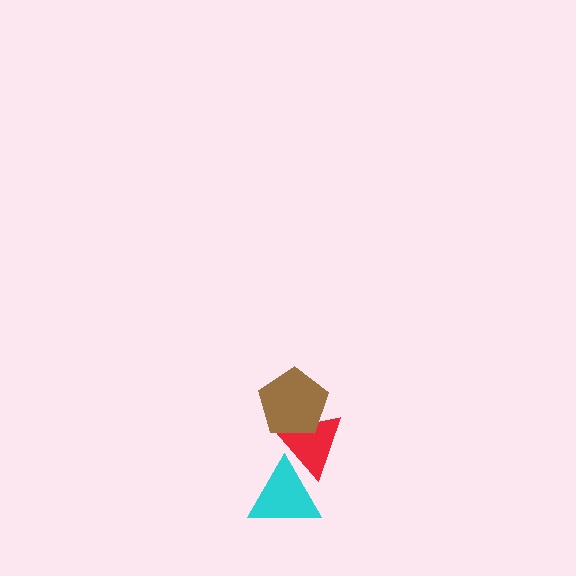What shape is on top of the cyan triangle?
The red triangle is on top of the cyan triangle.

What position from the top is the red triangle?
The red triangle is 2nd from the top.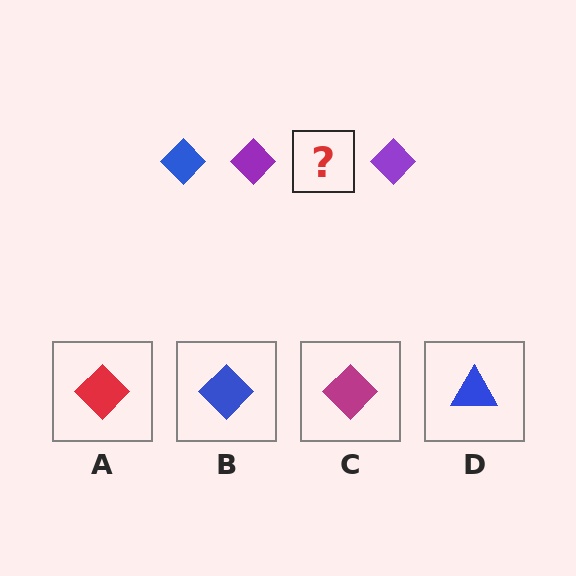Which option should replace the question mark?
Option B.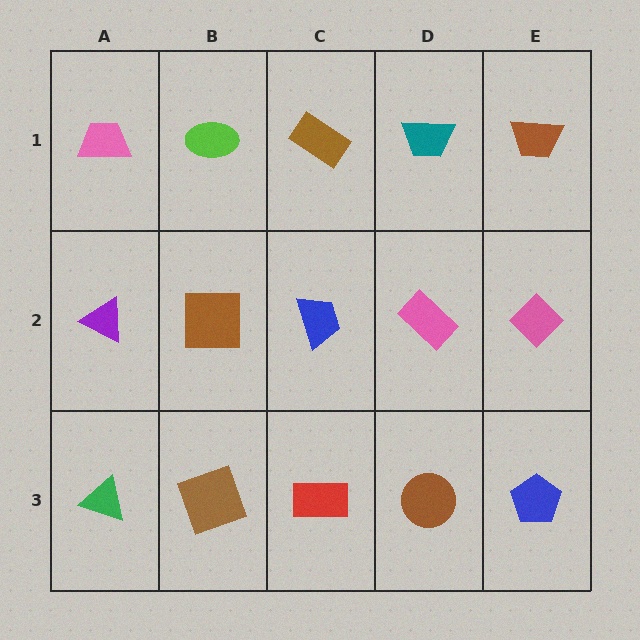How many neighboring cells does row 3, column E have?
2.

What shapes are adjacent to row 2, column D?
A teal trapezoid (row 1, column D), a brown circle (row 3, column D), a blue trapezoid (row 2, column C), a pink diamond (row 2, column E).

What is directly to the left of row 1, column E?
A teal trapezoid.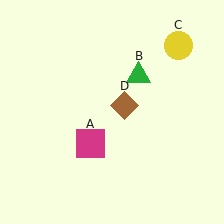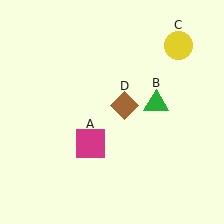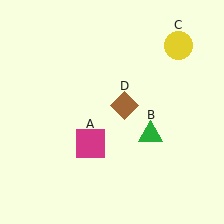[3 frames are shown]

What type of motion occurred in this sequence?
The green triangle (object B) rotated clockwise around the center of the scene.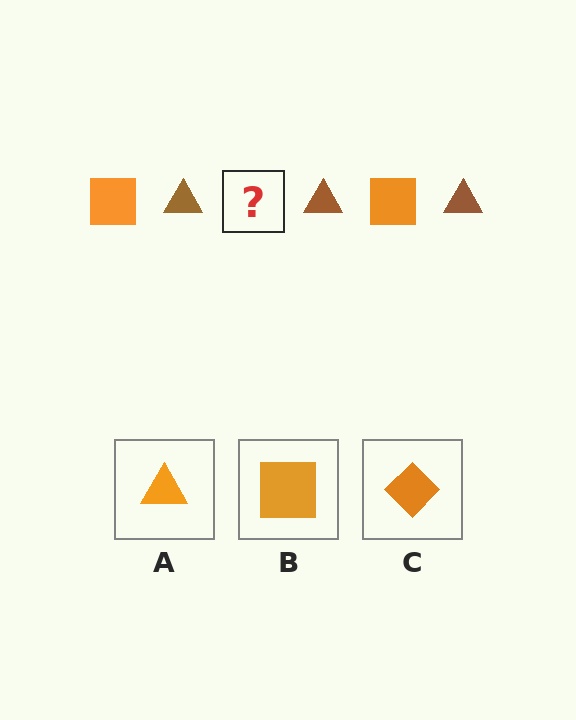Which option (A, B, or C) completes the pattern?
B.